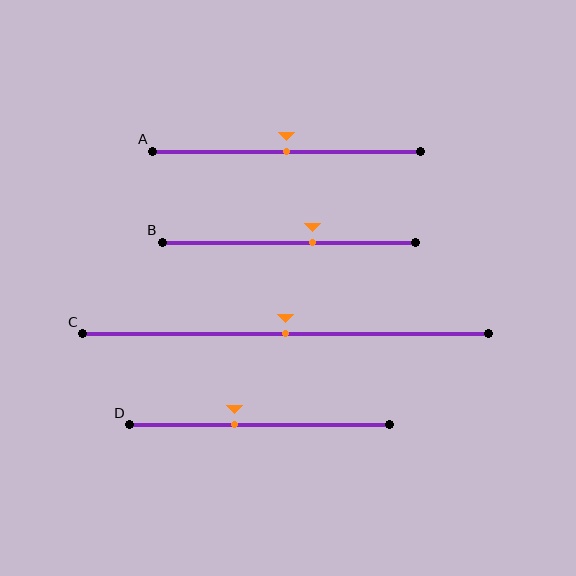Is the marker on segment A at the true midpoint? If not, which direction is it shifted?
Yes, the marker on segment A is at the true midpoint.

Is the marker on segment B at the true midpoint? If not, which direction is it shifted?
No, the marker on segment B is shifted to the right by about 9% of the segment length.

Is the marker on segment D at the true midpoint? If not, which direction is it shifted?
No, the marker on segment D is shifted to the left by about 10% of the segment length.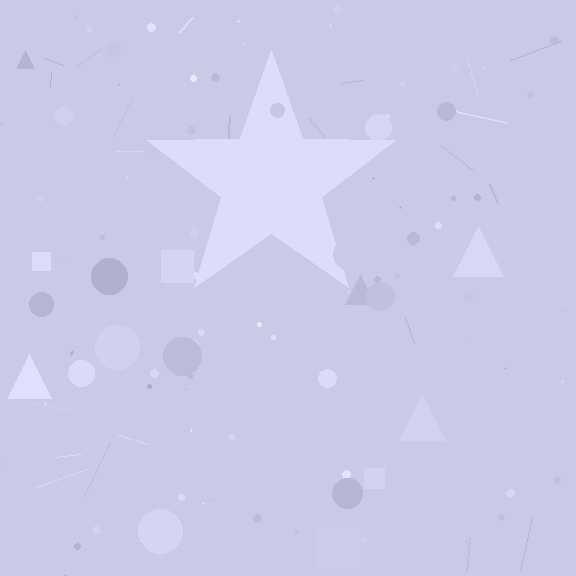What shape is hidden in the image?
A star is hidden in the image.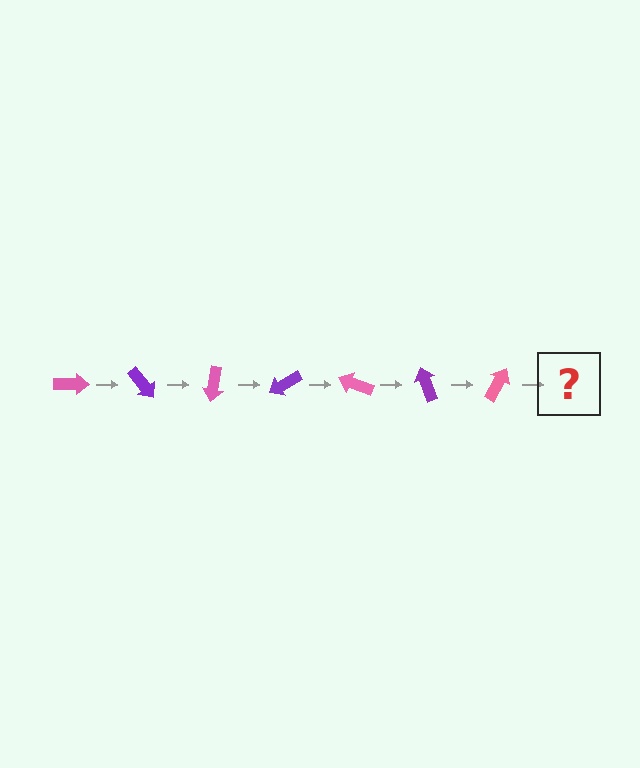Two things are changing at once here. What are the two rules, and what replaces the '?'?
The two rules are that it rotates 50 degrees each step and the color cycles through pink and purple. The '?' should be a purple arrow, rotated 350 degrees from the start.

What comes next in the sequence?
The next element should be a purple arrow, rotated 350 degrees from the start.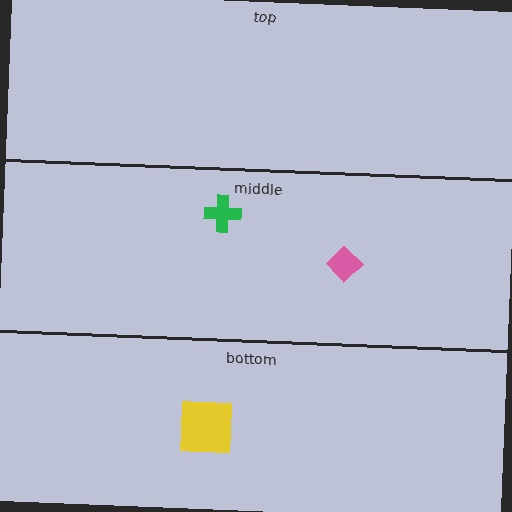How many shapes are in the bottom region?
1.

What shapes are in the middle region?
The green cross, the pink diamond.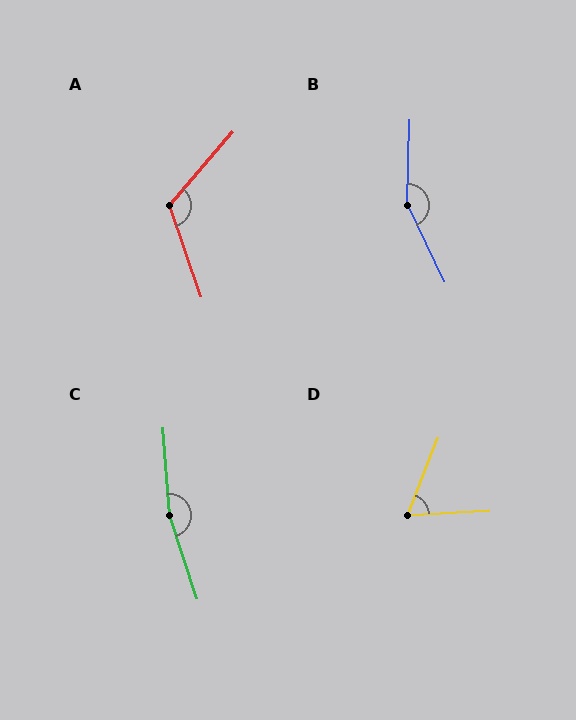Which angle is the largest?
C, at approximately 166 degrees.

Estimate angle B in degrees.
Approximately 153 degrees.